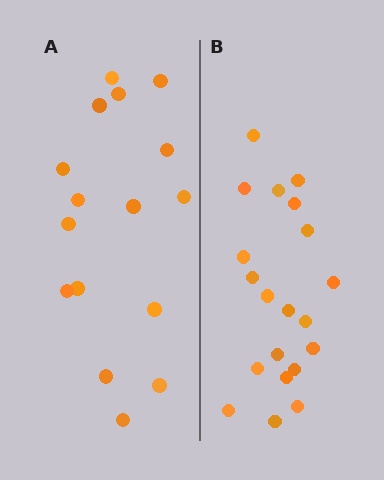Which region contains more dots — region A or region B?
Region B (the right region) has more dots.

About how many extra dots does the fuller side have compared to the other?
Region B has about 4 more dots than region A.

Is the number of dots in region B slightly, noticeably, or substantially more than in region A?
Region B has noticeably more, but not dramatically so. The ratio is roughly 1.2 to 1.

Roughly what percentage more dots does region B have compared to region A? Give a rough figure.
About 25% more.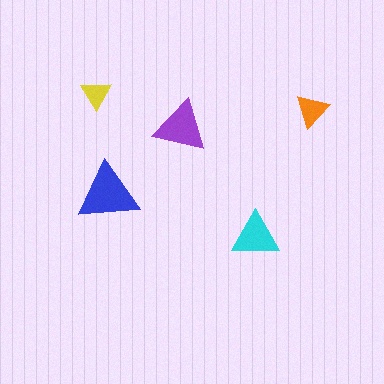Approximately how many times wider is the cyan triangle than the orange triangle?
About 1.5 times wider.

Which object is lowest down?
The cyan triangle is bottommost.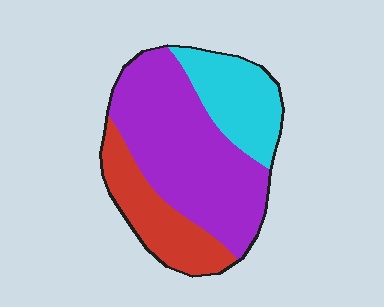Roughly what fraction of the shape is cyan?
Cyan takes up about one quarter (1/4) of the shape.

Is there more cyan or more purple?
Purple.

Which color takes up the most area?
Purple, at roughly 55%.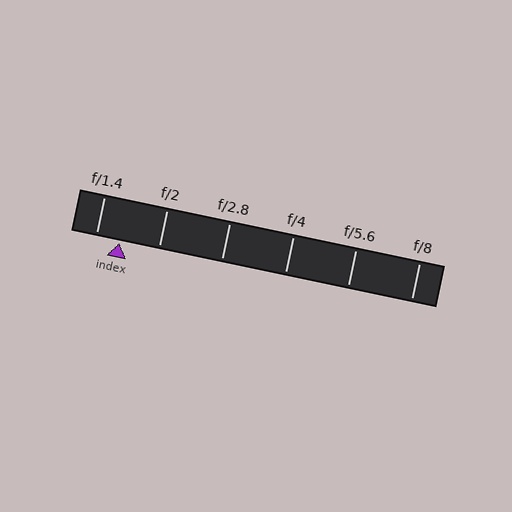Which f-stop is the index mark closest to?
The index mark is closest to f/1.4.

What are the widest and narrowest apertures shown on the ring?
The widest aperture shown is f/1.4 and the narrowest is f/8.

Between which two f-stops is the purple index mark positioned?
The index mark is between f/1.4 and f/2.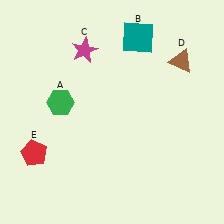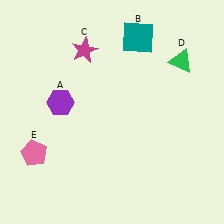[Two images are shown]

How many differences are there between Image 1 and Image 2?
There are 3 differences between the two images.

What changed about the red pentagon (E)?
In Image 1, E is red. In Image 2, it changed to pink.